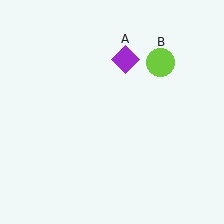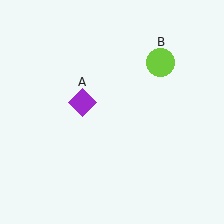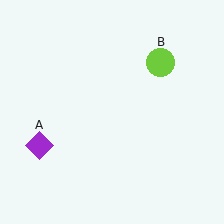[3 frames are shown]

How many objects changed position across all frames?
1 object changed position: purple diamond (object A).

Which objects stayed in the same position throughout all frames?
Lime circle (object B) remained stationary.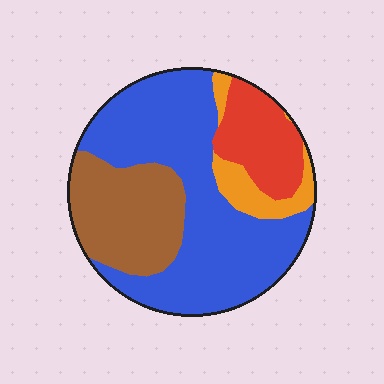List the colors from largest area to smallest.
From largest to smallest: blue, brown, red, orange.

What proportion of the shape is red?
Red takes up about one sixth (1/6) of the shape.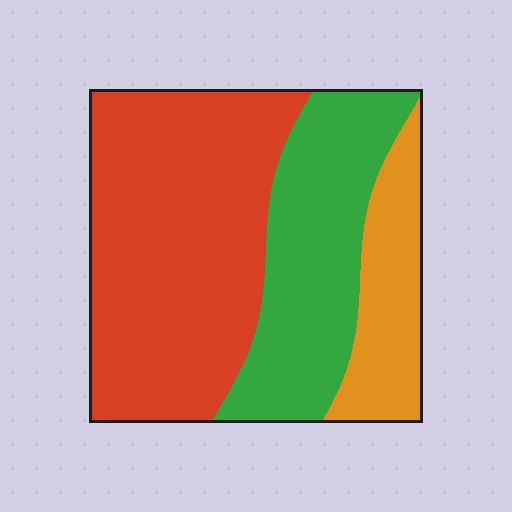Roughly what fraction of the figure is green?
Green takes up about one third (1/3) of the figure.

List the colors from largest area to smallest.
From largest to smallest: red, green, orange.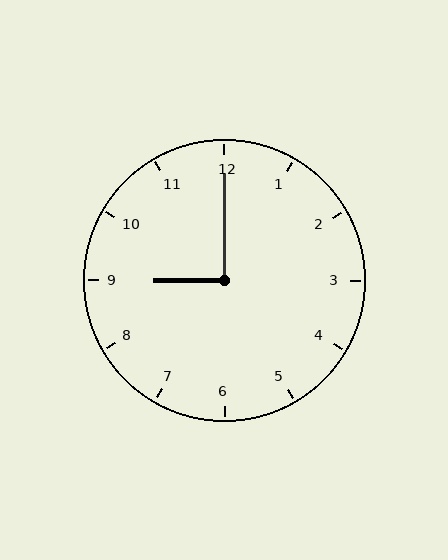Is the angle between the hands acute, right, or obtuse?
It is right.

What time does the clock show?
9:00.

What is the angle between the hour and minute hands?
Approximately 90 degrees.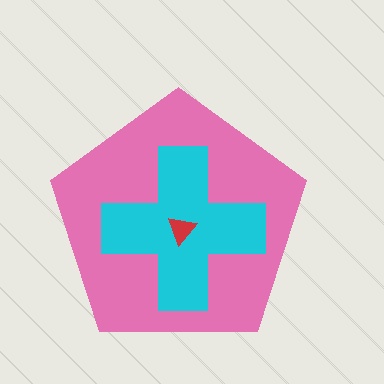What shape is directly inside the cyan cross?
The red triangle.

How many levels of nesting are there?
3.